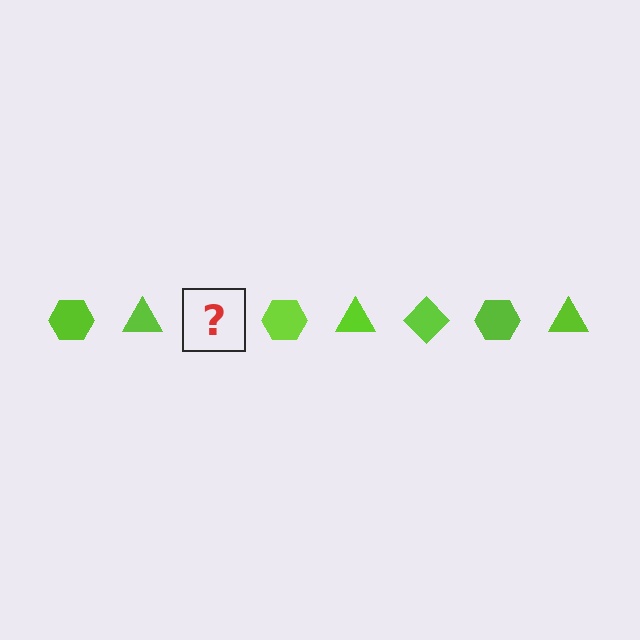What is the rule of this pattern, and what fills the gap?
The rule is that the pattern cycles through hexagon, triangle, diamond shapes in lime. The gap should be filled with a lime diamond.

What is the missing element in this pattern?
The missing element is a lime diamond.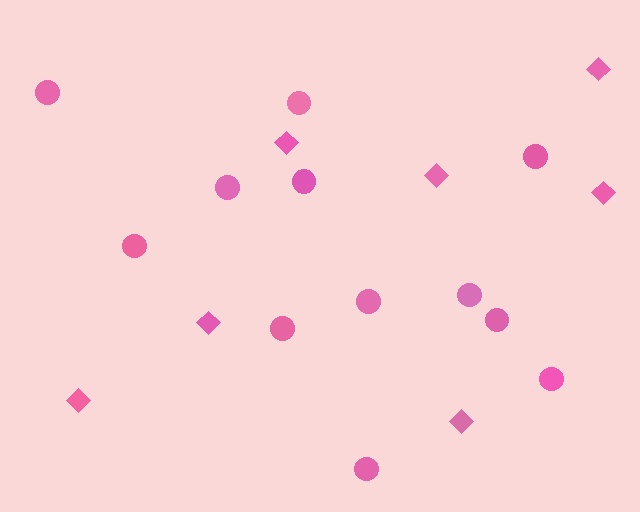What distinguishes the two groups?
There are 2 groups: one group of circles (12) and one group of diamonds (7).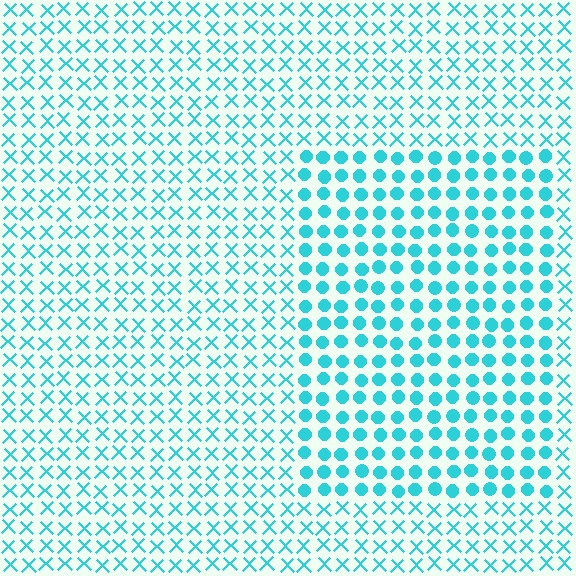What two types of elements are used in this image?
The image uses circles inside the rectangle region and X marks outside it.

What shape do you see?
I see a rectangle.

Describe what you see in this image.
The image is filled with small cyan elements arranged in a uniform grid. A rectangle-shaped region contains circles, while the surrounding area contains X marks. The boundary is defined purely by the change in element shape.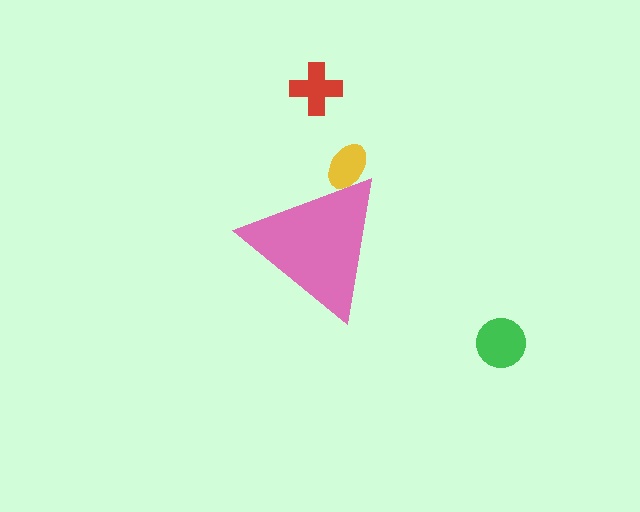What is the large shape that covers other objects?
A pink triangle.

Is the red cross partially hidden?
No, the red cross is fully visible.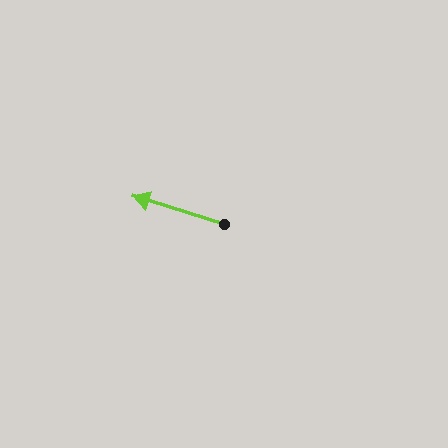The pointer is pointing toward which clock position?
Roughly 10 o'clock.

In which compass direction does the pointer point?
West.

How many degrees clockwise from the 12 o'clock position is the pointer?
Approximately 287 degrees.